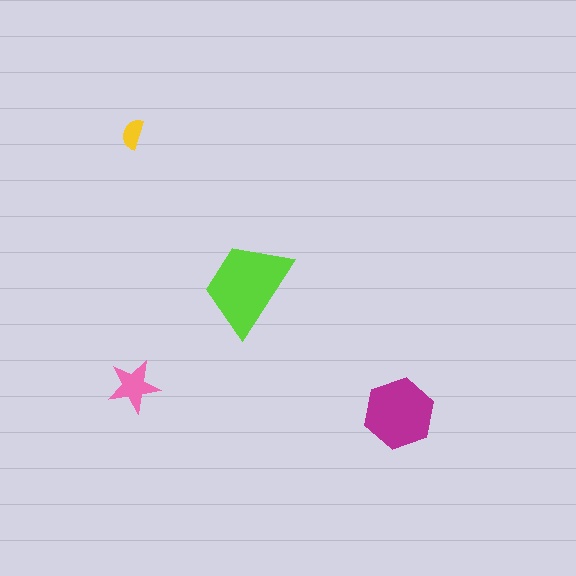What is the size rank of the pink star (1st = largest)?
3rd.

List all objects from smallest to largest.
The yellow semicircle, the pink star, the magenta hexagon, the lime trapezoid.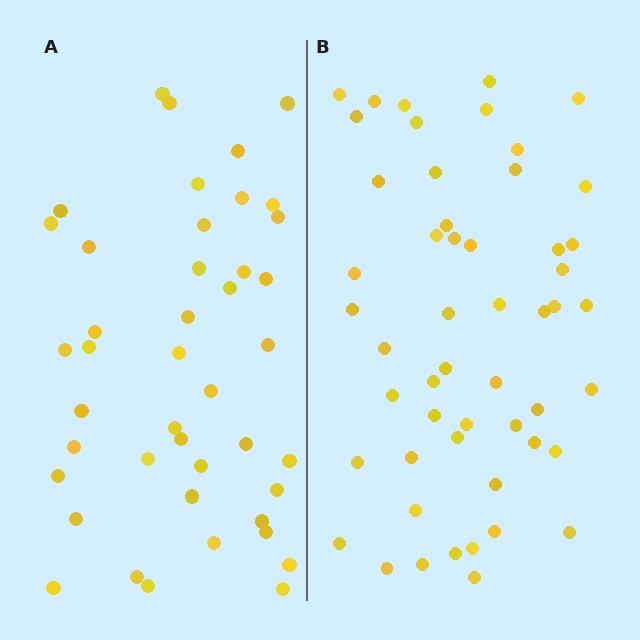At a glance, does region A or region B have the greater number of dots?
Region B (the right region) has more dots.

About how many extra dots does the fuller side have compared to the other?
Region B has roughly 8 or so more dots than region A.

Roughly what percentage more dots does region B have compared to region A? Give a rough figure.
About 20% more.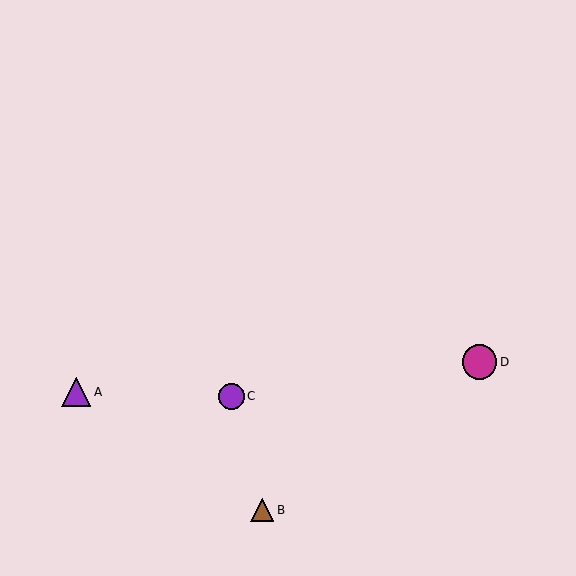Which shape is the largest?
The magenta circle (labeled D) is the largest.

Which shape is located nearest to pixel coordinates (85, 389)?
The purple triangle (labeled A) at (76, 392) is nearest to that location.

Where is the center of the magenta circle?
The center of the magenta circle is at (480, 362).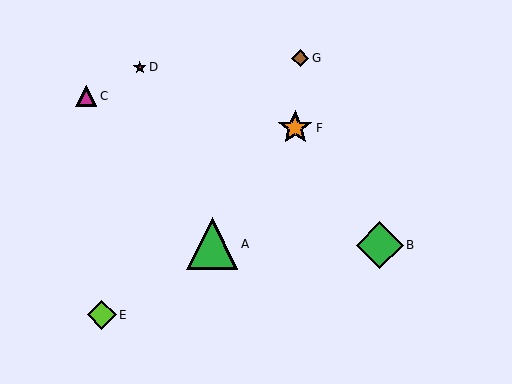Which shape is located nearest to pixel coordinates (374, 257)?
The green diamond (labeled B) at (380, 245) is nearest to that location.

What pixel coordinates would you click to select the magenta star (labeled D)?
Click at (140, 68) to select the magenta star D.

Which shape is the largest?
The green triangle (labeled A) is the largest.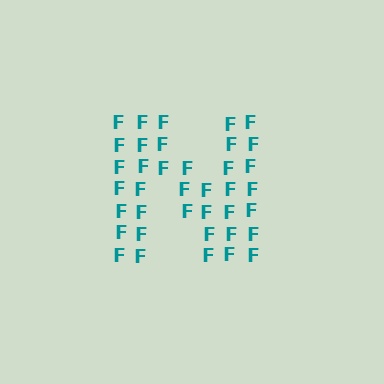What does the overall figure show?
The overall figure shows the letter N.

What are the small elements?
The small elements are letter F's.